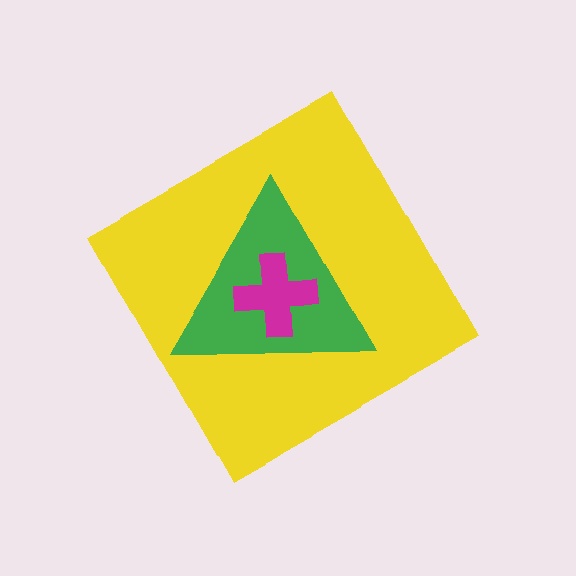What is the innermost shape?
The magenta cross.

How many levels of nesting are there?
3.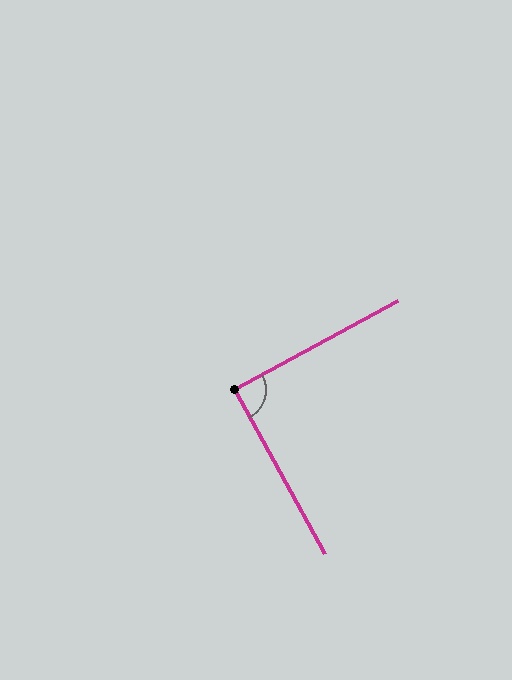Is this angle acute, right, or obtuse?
It is approximately a right angle.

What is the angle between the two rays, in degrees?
Approximately 90 degrees.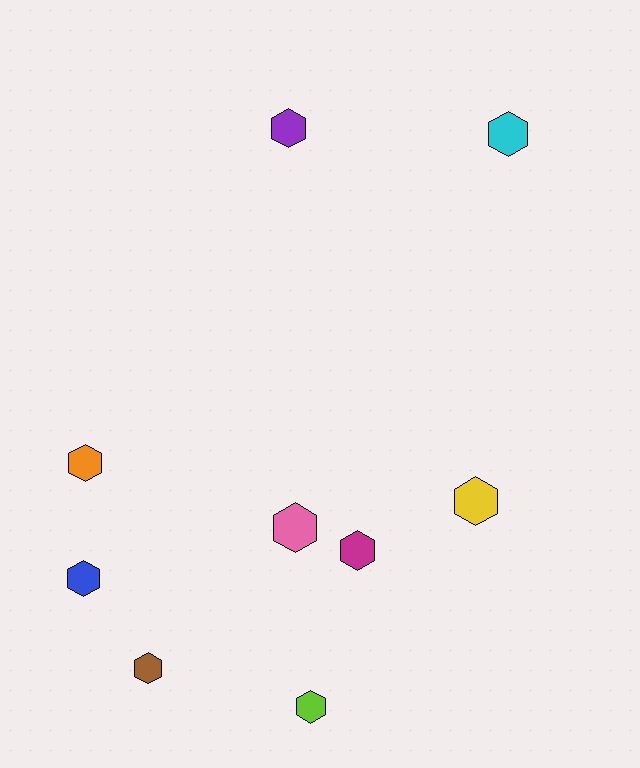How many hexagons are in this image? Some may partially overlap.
There are 9 hexagons.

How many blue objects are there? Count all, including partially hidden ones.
There is 1 blue object.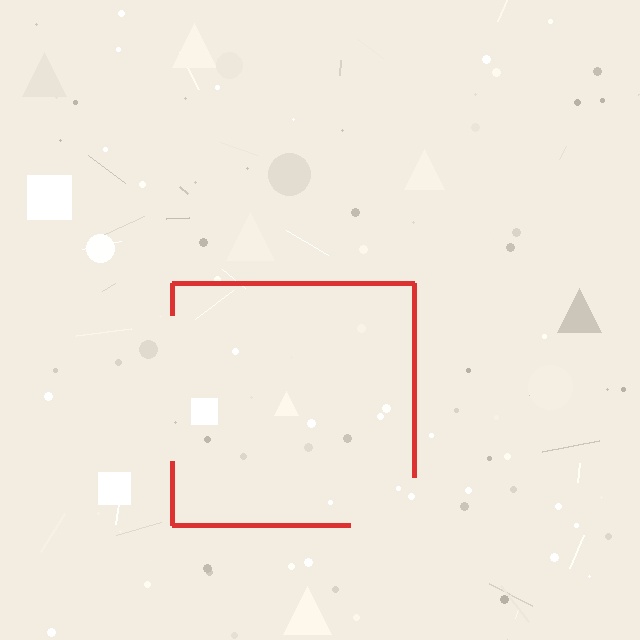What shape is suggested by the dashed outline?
The dashed outline suggests a square.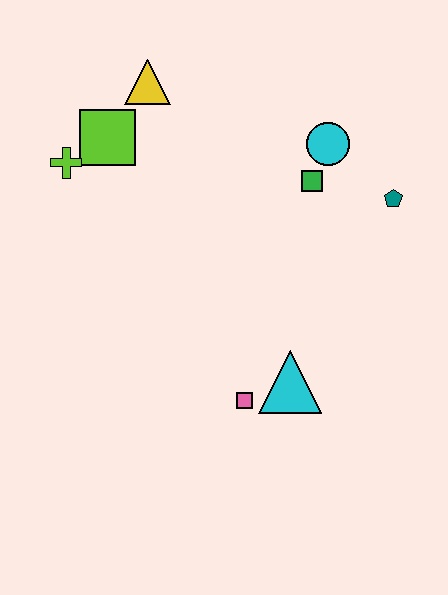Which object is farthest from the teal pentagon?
The lime cross is farthest from the teal pentagon.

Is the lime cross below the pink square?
No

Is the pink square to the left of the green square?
Yes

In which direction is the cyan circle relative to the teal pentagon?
The cyan circle is to the left of the teal pentagon.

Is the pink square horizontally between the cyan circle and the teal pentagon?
No